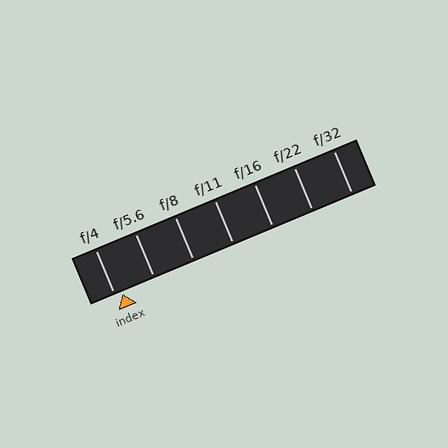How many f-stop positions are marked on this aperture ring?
There are 7 f-stop positions marked.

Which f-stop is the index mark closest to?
The index mark is closest to f/4.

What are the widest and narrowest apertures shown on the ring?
The widest aperture shown is f/4 and the narrowest is f/32.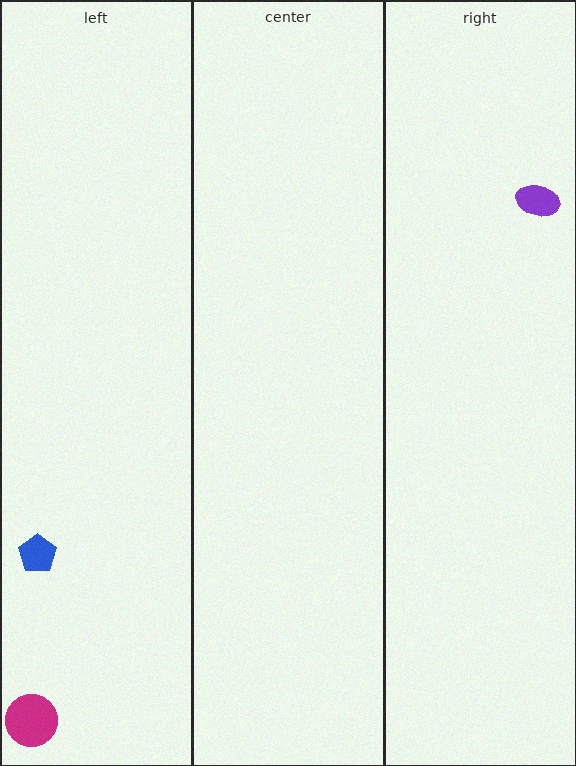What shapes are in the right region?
The purple ellipse.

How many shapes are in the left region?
2.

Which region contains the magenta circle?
The left region.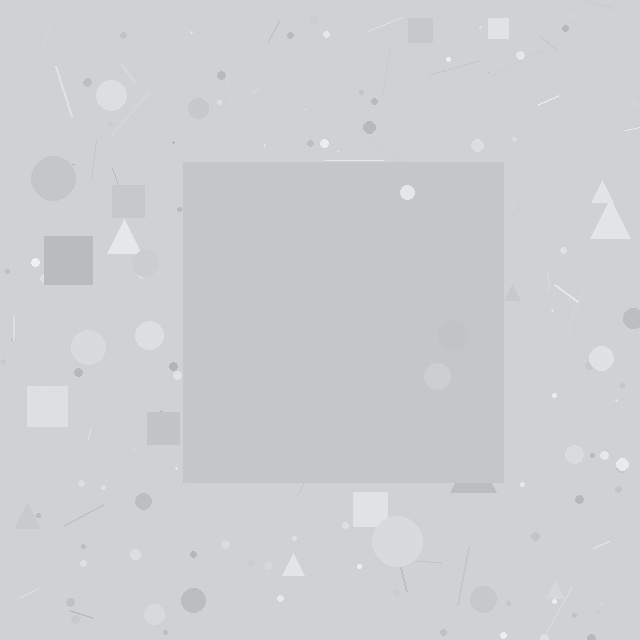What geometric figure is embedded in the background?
A square is embedded in the background.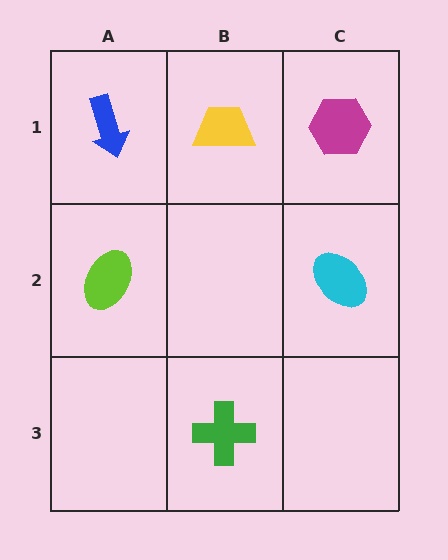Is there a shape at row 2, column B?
No, that cell is empty.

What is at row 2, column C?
A cyan ellipse.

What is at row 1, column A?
A blue arrow.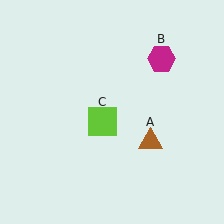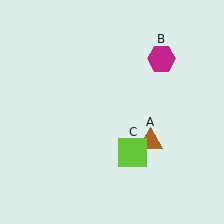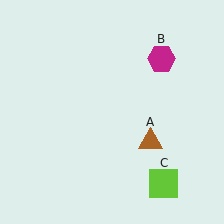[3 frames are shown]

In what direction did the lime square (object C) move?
The lime square (object C) moved down and to the right.